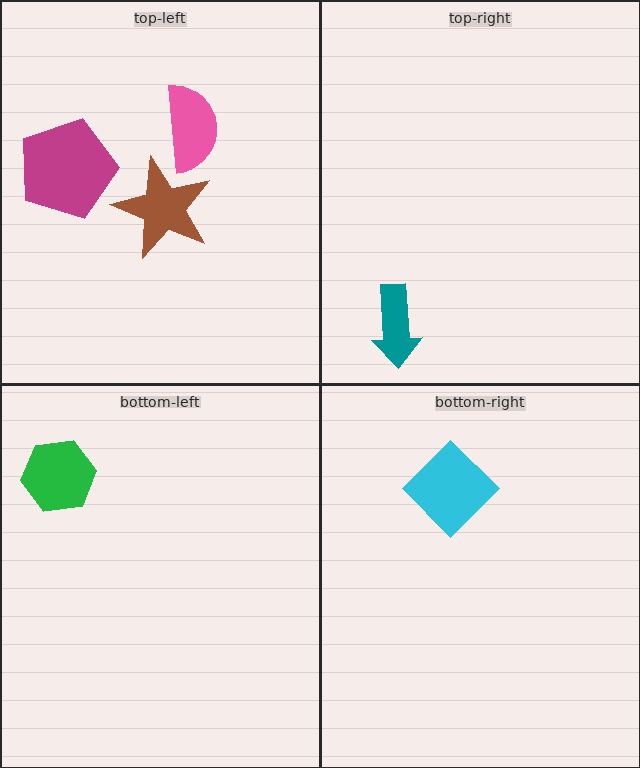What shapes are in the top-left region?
The magenta pentagon, the brown star, the pink semicircle.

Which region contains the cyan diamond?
The bottom-right region.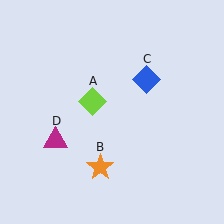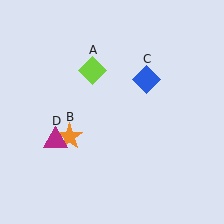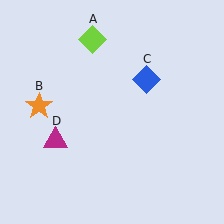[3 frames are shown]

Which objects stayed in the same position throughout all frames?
Blue diamond (object C) and magenta triangle (object D) remained stationary.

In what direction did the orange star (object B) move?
The orange star (object B) moved up and to the left.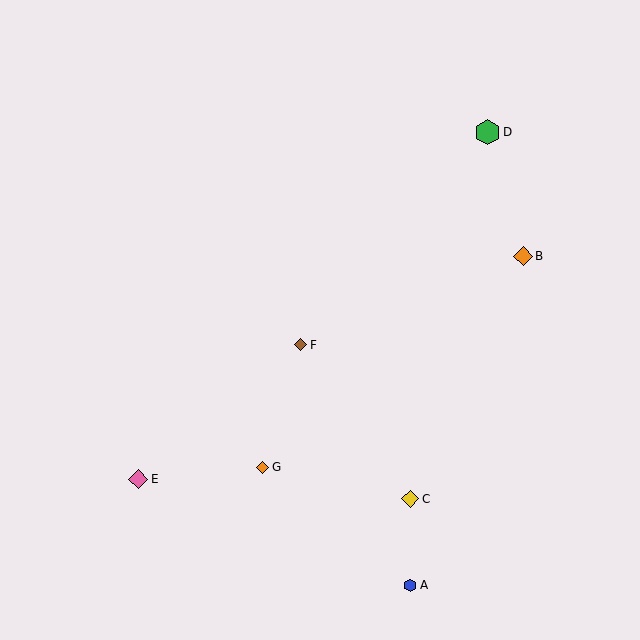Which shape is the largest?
The green hexagon (labeled D) is the largest.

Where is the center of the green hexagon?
The center of the green hexagon is at (487, 132).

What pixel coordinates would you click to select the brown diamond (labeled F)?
Click at (300, 345) to select the brown diamond F.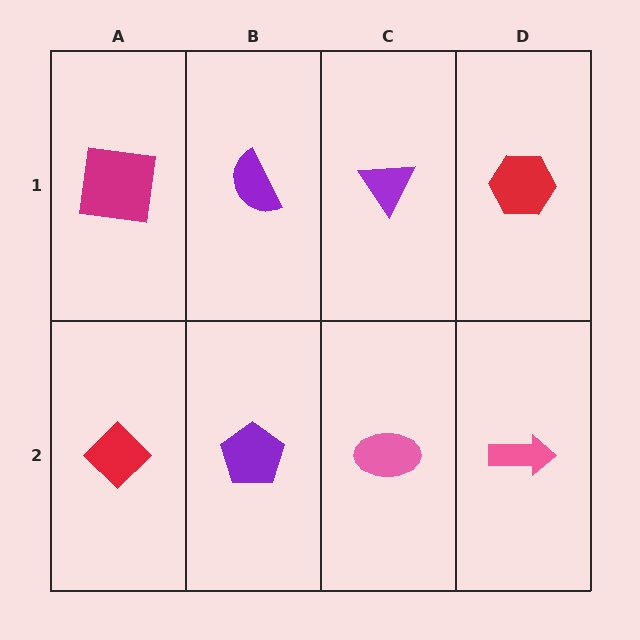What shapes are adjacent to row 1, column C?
A pink ellipse (row 2, column C), a purple semicircle (row 1, column B), a red hexagon (row 1, column D).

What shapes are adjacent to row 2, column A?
A magenta square (row 1, column A), a purple pentagon (row 2, column B).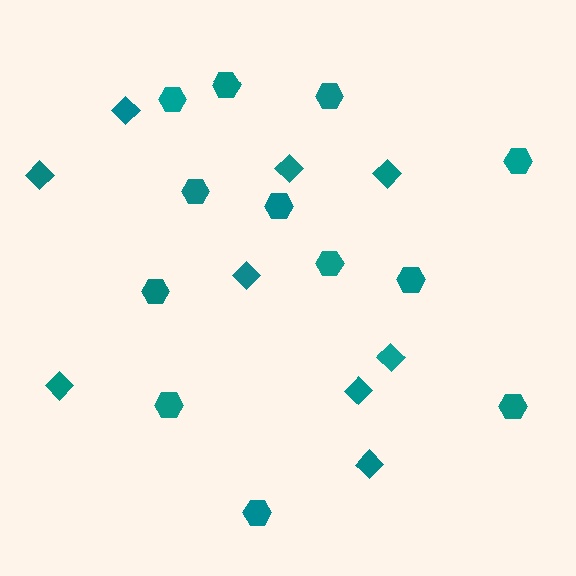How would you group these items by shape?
There are 2 groups: one group of hexagons (12) and one group of diamonds (9).